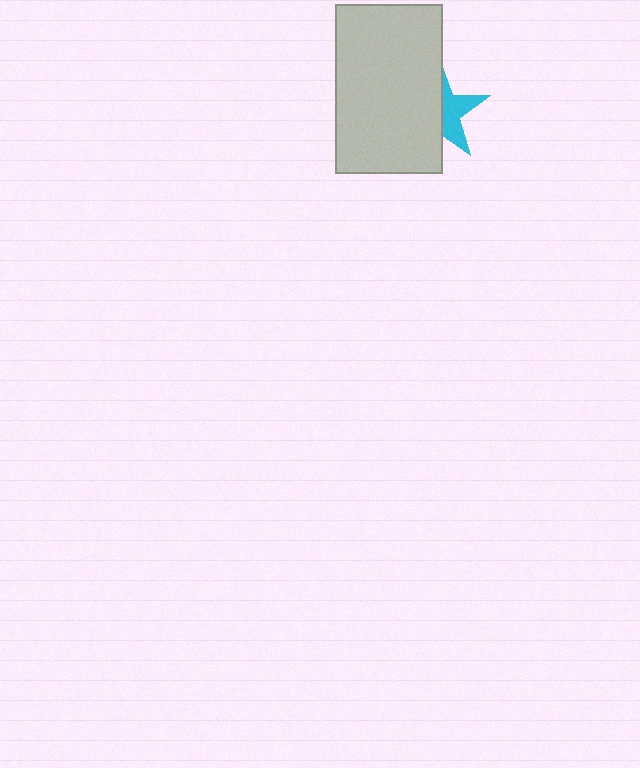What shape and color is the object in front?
The object in front is a light gray rectangle.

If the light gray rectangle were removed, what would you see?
You would see the complete cyan star.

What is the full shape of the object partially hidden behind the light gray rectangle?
The partially hidden object is a cyan star.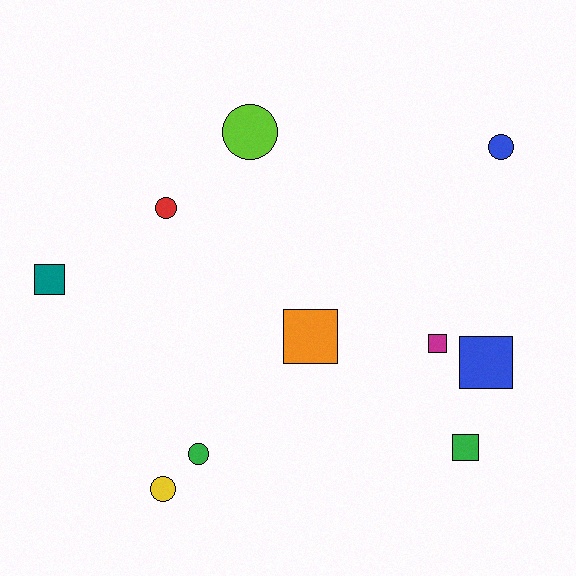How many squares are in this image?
There are 5 squares.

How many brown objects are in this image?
There are no brown objects.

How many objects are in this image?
There are 10 objects.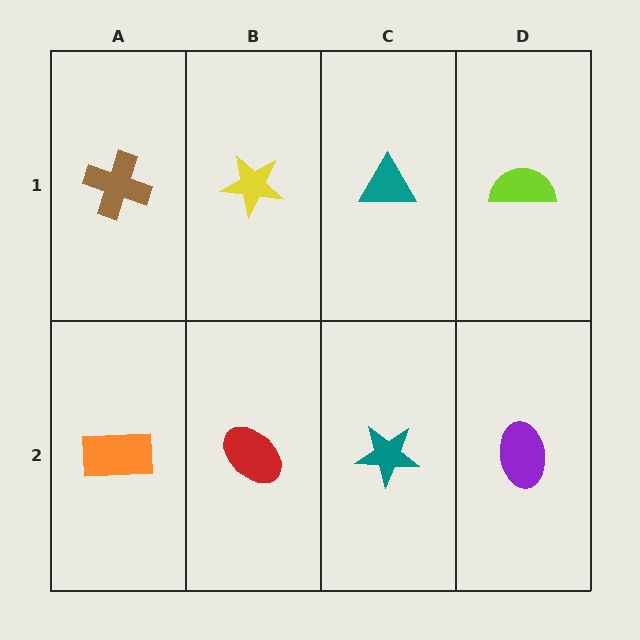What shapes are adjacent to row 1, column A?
An orange rectangle (row 2, column A), a yellow star (row 1, column B).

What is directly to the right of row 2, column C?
A purple ellipse.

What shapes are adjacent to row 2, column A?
A brown cross (row 1, column A), a red ellipse (row 2, column B).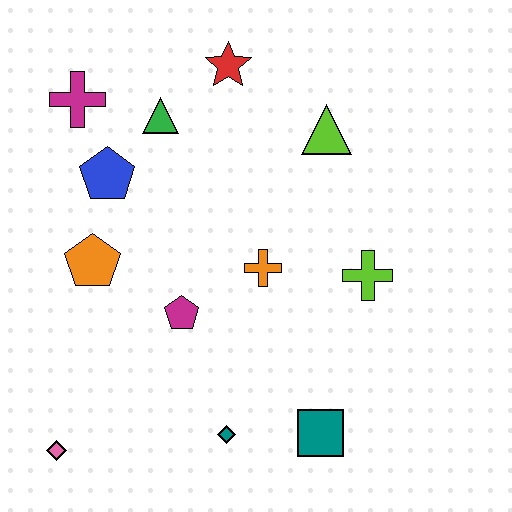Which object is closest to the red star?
The green triangle is closest to the red star.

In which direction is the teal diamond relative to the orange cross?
The teal diamond is below the orange cross.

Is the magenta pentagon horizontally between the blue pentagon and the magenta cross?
No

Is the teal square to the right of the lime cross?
No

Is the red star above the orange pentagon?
Yes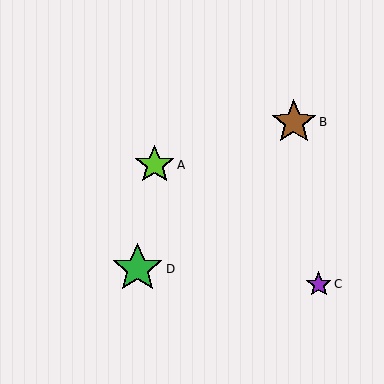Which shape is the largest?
The green star (labeled D) is the largest.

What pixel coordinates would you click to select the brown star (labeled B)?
Click at (294, 122) to select the brown star B.